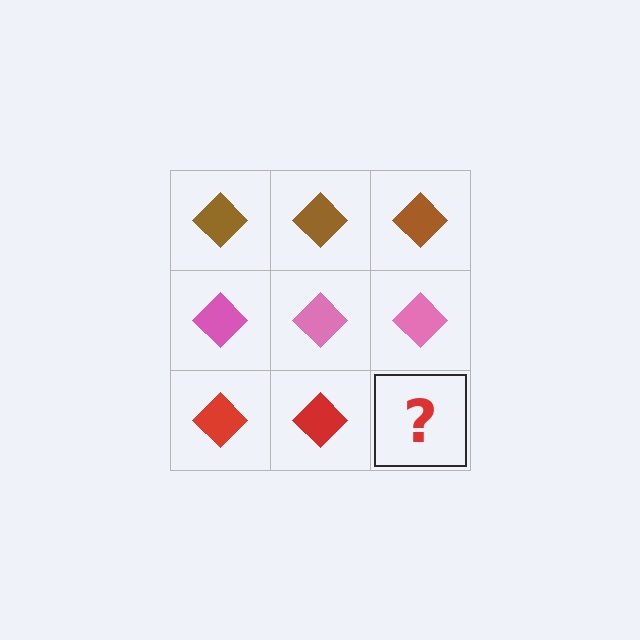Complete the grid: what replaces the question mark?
The question mark should be replaced with a red diamond.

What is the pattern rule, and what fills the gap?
The rule is that each row has a consistent color. The gap should be filled with a red diamond.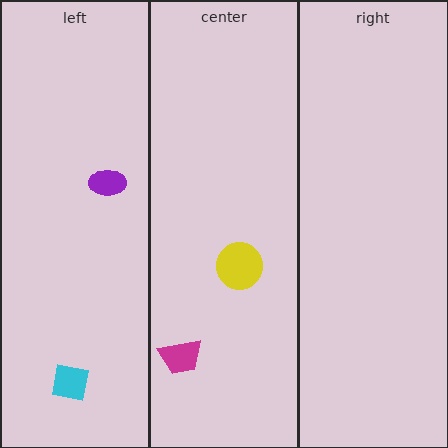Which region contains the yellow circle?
The center region.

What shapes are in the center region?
The yellow circle, the magenta trapezoid.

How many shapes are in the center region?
2.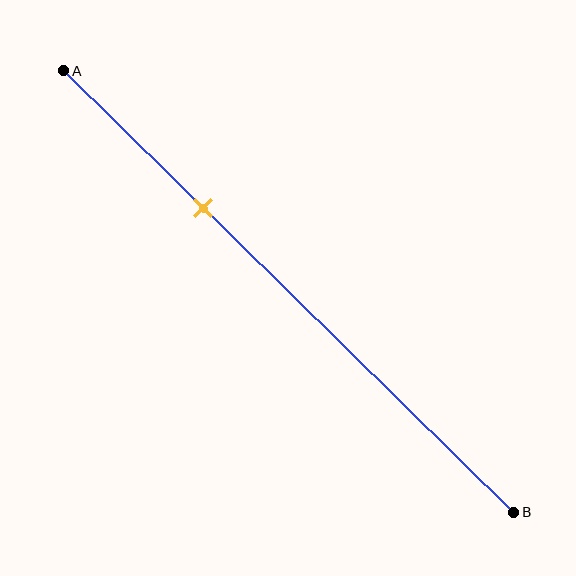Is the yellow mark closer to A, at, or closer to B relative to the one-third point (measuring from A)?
The yellow mark is approximately at the one-third point of segment AB.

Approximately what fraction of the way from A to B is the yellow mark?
The yellow mark is approximately 30% of the way from A to B.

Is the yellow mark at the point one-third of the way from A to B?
Yes, the mark is approximately at the one-third point.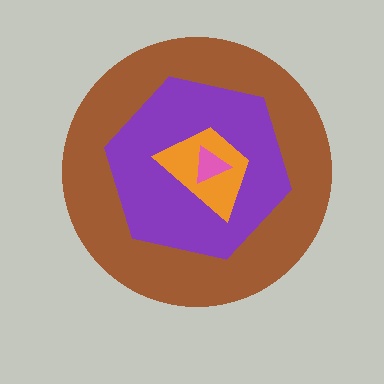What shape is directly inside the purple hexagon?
The orange trapezoid.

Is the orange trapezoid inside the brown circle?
Yes.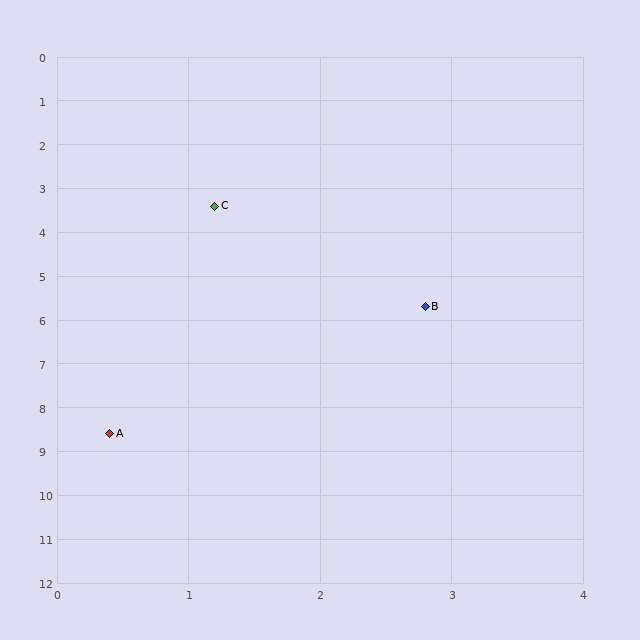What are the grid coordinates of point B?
Point B is at approximately (2.8, 5.7).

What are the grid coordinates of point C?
Point C is at approximately (1.2, 3.4).